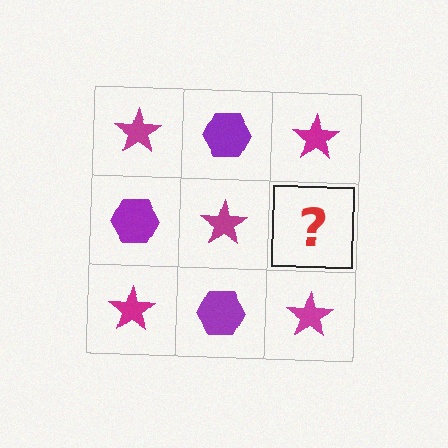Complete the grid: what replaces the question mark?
The question mark should be replaced with a purple hexagon.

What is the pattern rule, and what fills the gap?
The rule is that it alternates magenta star and purple hexagon in a checkerboard pattern. The gap should be filled with a purple hexagon.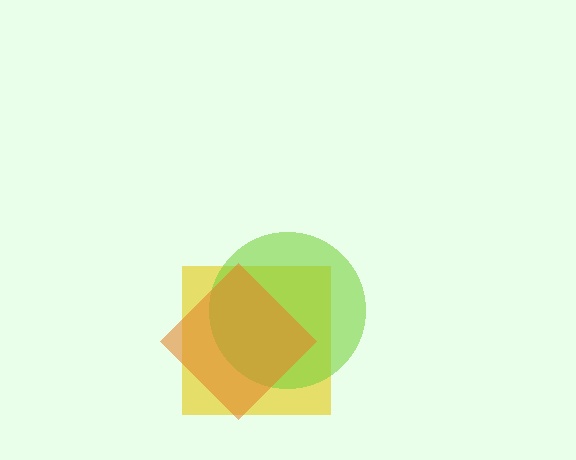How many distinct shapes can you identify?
There are 3 distinct shapes: a yellow square, a lime circle, an orange diamond.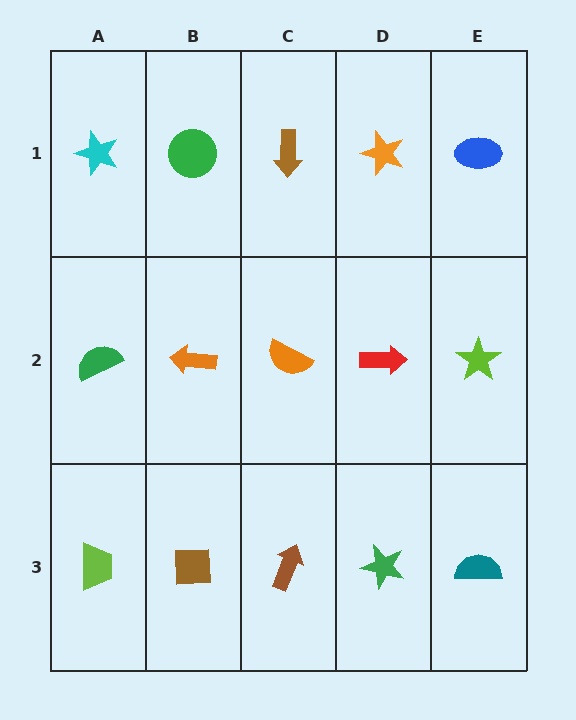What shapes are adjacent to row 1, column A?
A green semicircle (row 2, column A), a green circle (row 1, column B).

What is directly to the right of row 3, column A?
A brown square.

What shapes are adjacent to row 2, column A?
A cyan star (row 1, column A), a lime trapezoid (row 3, column A), an orange arrow (row 2, column B).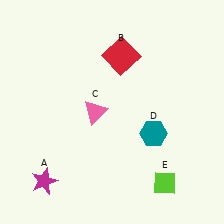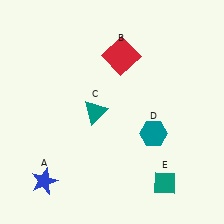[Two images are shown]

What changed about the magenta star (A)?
In Image 1, A is magenta. In Image 2, it changed to blue.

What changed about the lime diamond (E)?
In Image 1, E is lime. In Image 2, it changed to teal.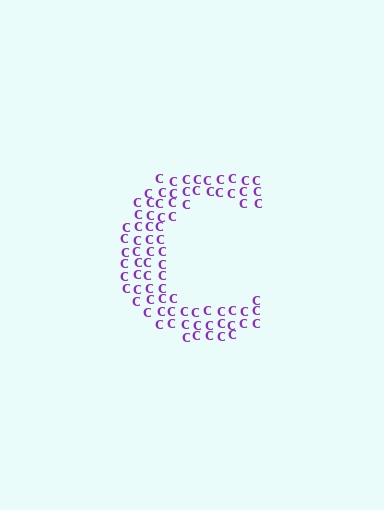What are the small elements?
The small elements are letter C's.